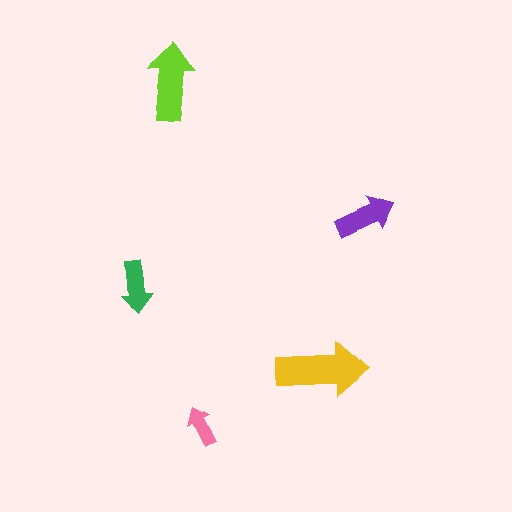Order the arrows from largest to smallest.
the yellow one, the lime one, the purple one, the green one, the pink one.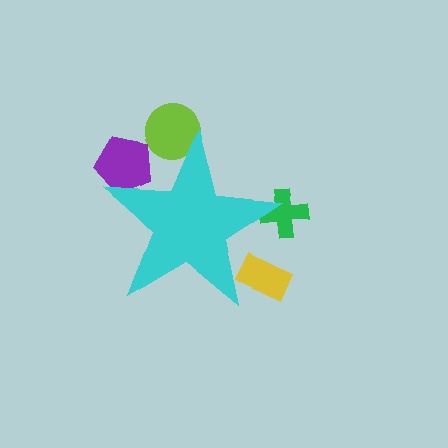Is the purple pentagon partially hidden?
Yes, the purple pentagon is partially hidden behind the cyan star.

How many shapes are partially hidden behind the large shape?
4 shapes are partially hidden.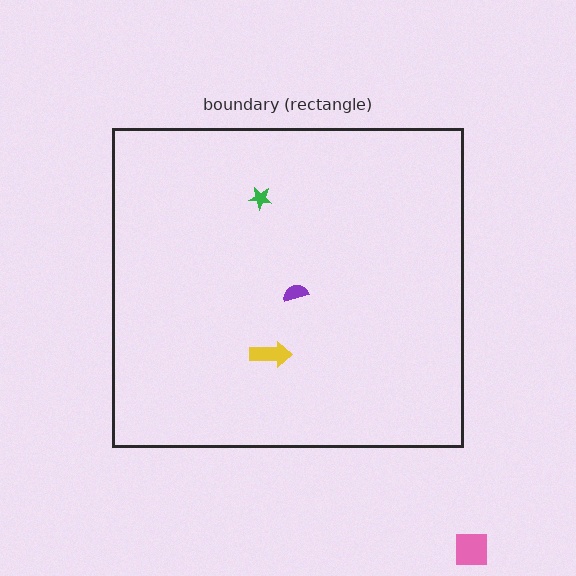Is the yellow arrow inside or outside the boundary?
Inside.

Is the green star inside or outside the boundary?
Inside.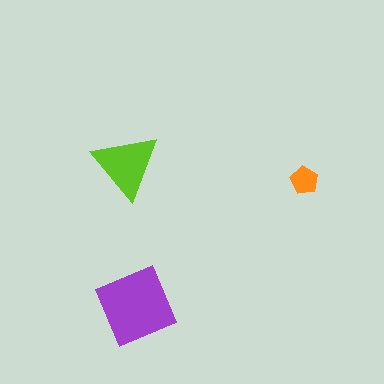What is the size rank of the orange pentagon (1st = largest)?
3rd.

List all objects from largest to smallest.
The purple square, the lime triangle, the orange pentagon.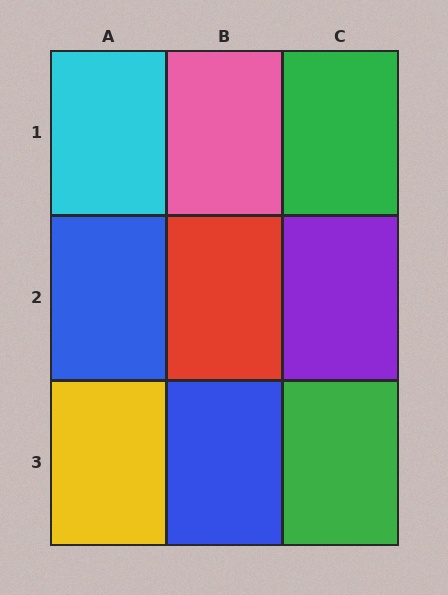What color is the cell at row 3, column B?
Blue.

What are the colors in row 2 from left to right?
Blue, red, purple.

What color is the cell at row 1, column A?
Cyan.